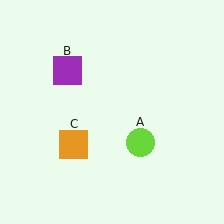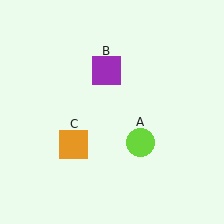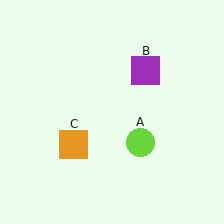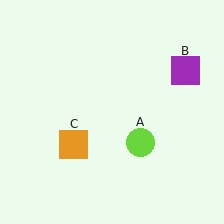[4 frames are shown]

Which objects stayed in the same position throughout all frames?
Lime circle (object A) and orange square (object C) remained stationary.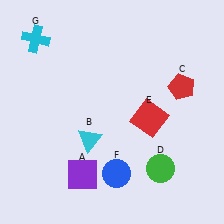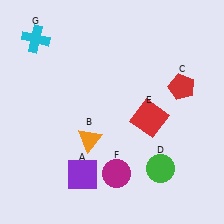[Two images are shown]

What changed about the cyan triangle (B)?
In Image 1, B is cyan. In Image 2, it changed to orange.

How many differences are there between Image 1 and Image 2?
There are 2 differences between the two images.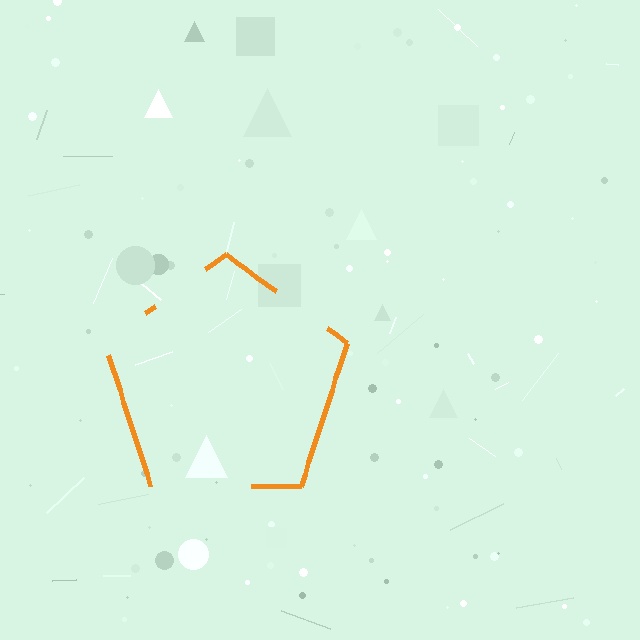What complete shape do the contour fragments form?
The contour fragments form a pentagon.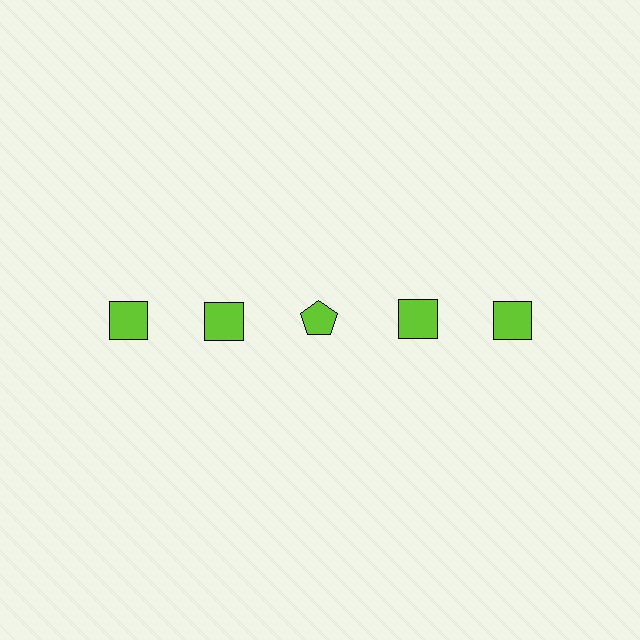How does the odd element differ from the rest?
It has a different shape: pentagon instead of square.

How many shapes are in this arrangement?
There are 5 shapes arranged in a grid pattern.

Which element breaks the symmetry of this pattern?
The lime pentagon in the top row, center column breaks the symmetry. All other shapes are lime squares.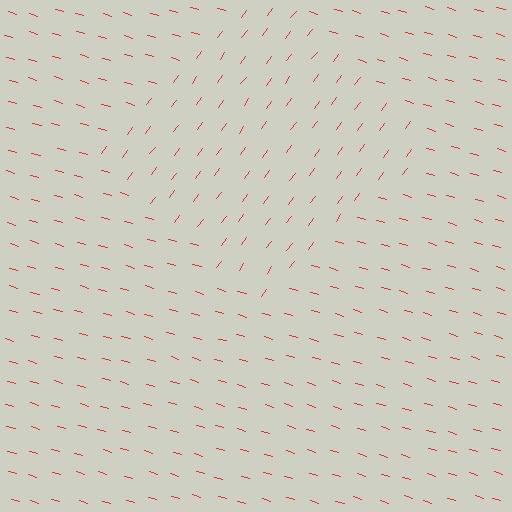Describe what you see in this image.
The image is filled with small red line segments. A diamond region in the image has lines oriented differently from the surrounding lines, creating a visible texture boundary.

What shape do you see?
I see a diamond.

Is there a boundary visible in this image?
Yes, there is a texture boundary formed by a change in line orientation.